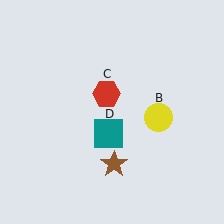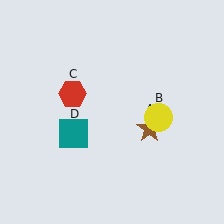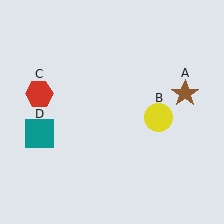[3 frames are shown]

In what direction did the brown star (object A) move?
The brown star (object A) moved up and to the right.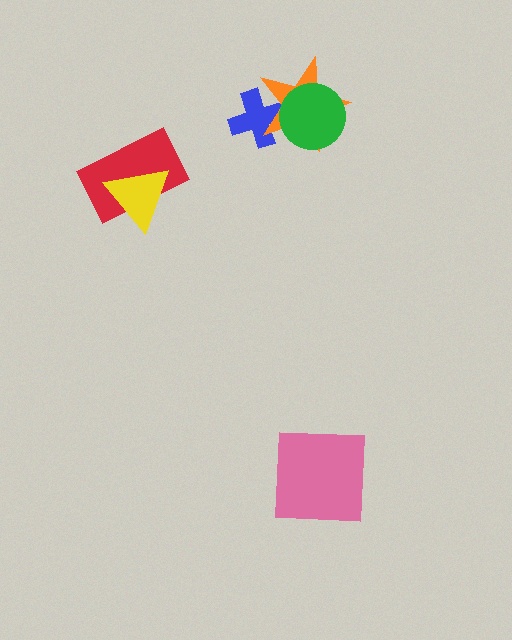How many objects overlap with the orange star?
2 objects overlap with the orange star.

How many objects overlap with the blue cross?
2 objects overlap with the blue cross.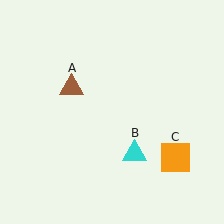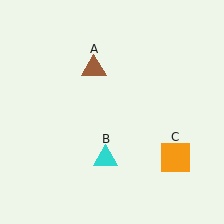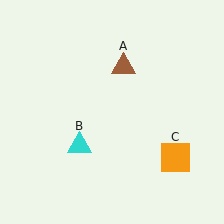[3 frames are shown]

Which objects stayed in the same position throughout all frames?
Orange square (object C) remained stationary.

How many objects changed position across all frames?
2 objects changed position: brown triangle (object A), cyan triangle (object B).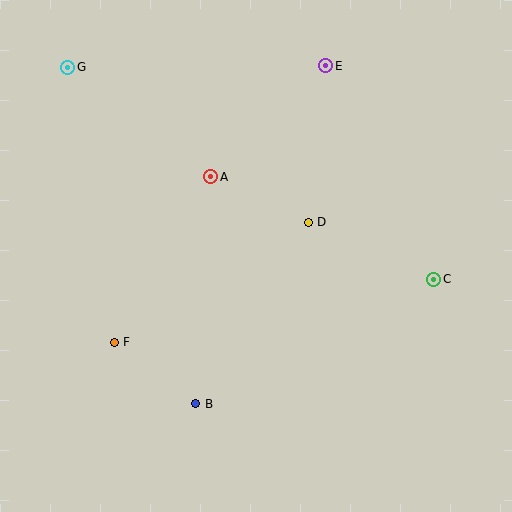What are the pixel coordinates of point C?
Point C is at (434, 279).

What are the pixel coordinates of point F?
Point F is at (114, 342).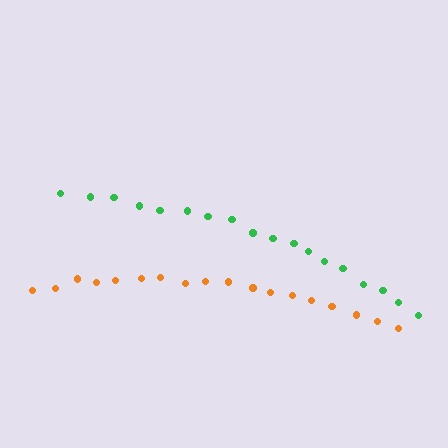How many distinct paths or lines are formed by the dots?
There are 2 distinct paths.